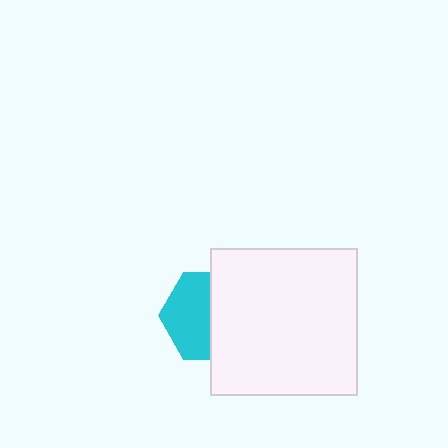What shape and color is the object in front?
The object in front is a white square.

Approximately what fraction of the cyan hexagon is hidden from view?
Roughly 49% of the cyan hexagon is hidden behind the white square.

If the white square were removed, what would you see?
You would see the complete cyan hexagon.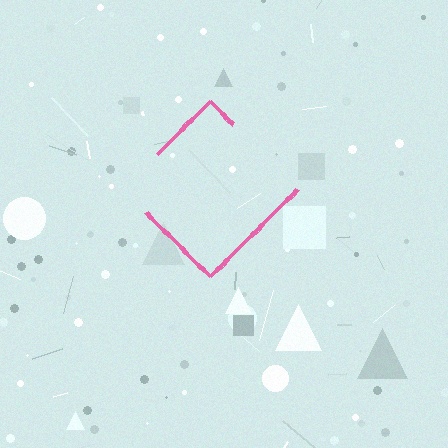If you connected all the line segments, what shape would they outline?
They would outline a diamond.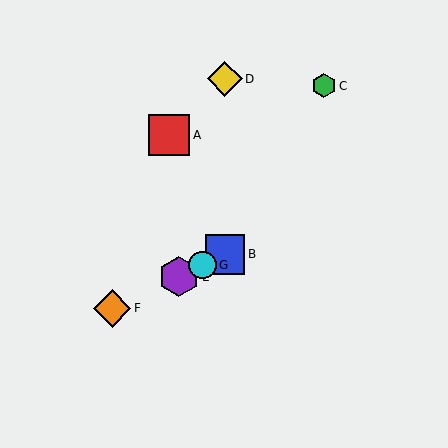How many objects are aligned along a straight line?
4 objects (B, E, F, G) are aligned along a straight line.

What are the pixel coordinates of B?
Object B is at (225, 254).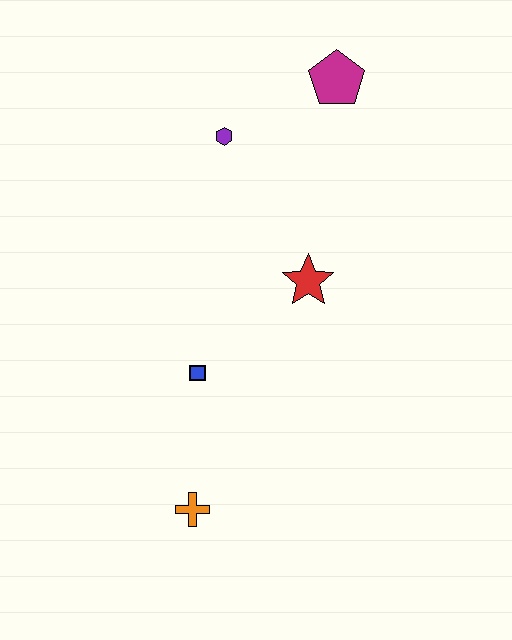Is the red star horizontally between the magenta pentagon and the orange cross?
Yes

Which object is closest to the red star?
The blue square is closest to the red star.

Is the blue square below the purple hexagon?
Yes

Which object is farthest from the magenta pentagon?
The orange cross is farthest from the magenta pentagon.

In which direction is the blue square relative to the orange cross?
The blue square is above the orange cross.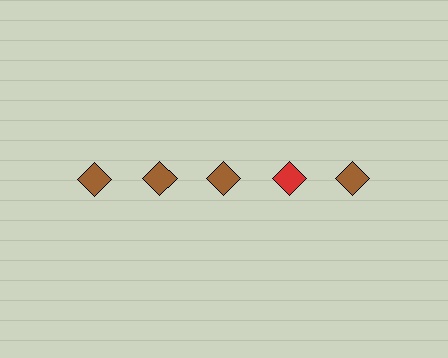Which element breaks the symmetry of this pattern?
The red diamond in the top row, second from right column breaks the symmetry. All other shapes are brown diamonds.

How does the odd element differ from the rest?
It has a different color: red instead of brown.